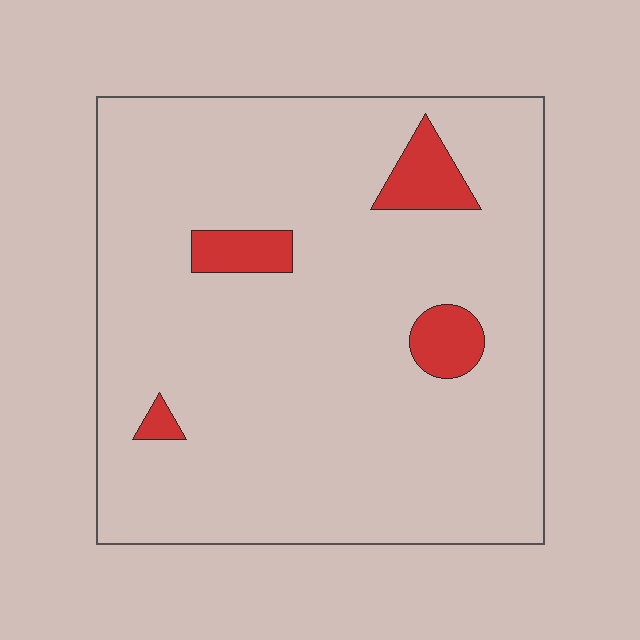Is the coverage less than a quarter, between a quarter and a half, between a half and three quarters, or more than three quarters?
Less than a quarter.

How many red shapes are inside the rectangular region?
4.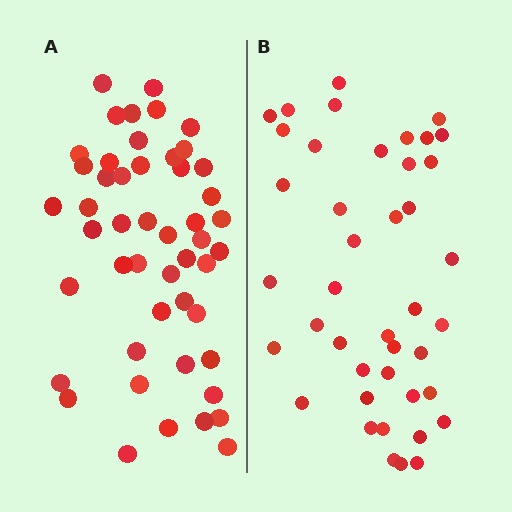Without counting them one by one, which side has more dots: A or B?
Region A (the left region) has more dots.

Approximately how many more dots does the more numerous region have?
Region A has roughly 8 or so more dots than region B.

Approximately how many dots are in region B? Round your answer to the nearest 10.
About 40 dots. (The exact count is 42, which rounds to 40.)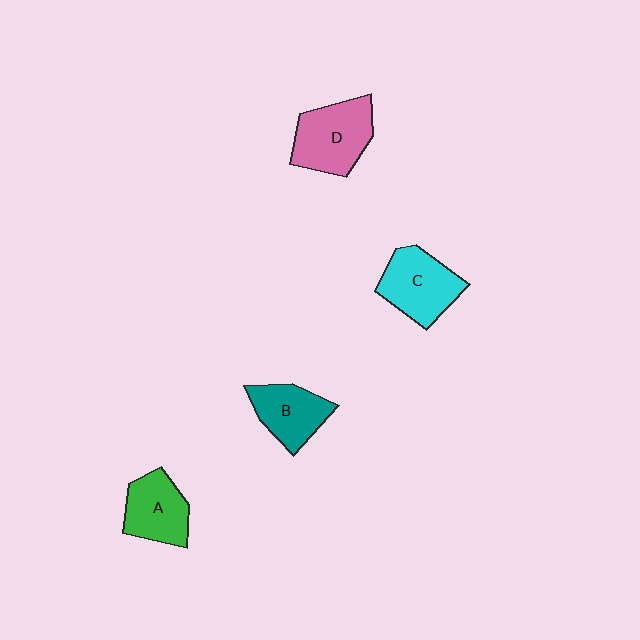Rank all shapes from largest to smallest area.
From largest to smallest: D (pink), C (cyan), A (green), B (teal).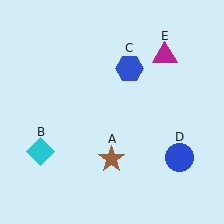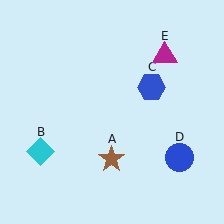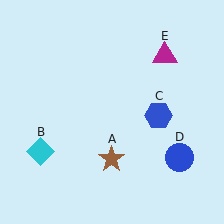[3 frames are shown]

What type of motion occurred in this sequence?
The blue hexagon (object C) rotated clockwise around the center of the scene.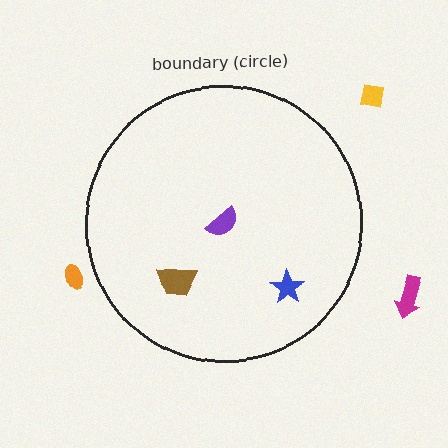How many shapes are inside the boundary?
3 inside, 3 outside.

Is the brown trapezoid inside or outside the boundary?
Inside.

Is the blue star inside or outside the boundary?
Inside.